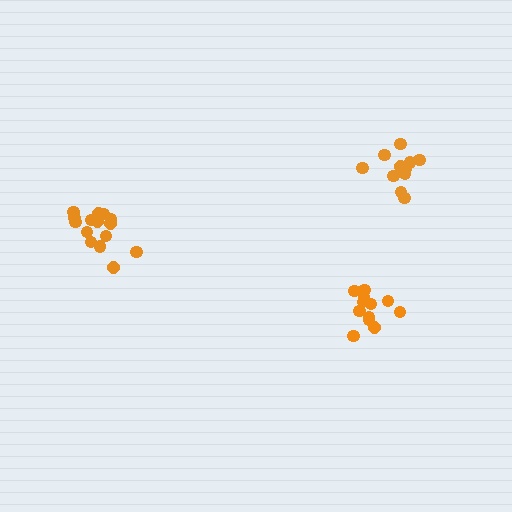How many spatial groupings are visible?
There are 3 spatial groupings.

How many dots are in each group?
Group 1: 16 dots, Group 2: 12 dots, Group 3: 11 dots (39 total).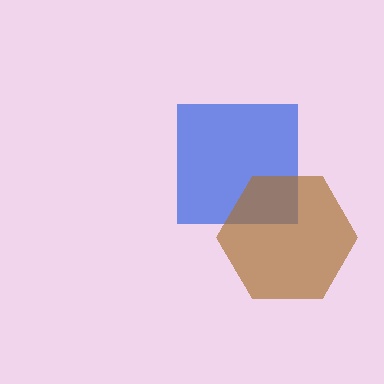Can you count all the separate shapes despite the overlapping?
Yes, there are 2 separate shapes.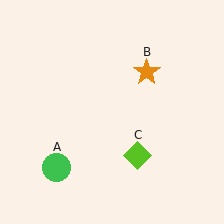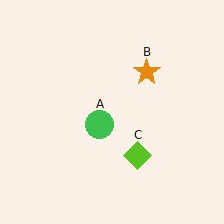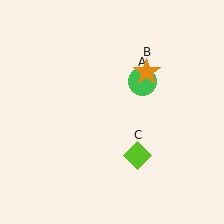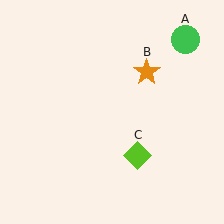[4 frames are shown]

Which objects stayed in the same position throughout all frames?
Orange star (object B) and lime diamond (object C) remained stationary.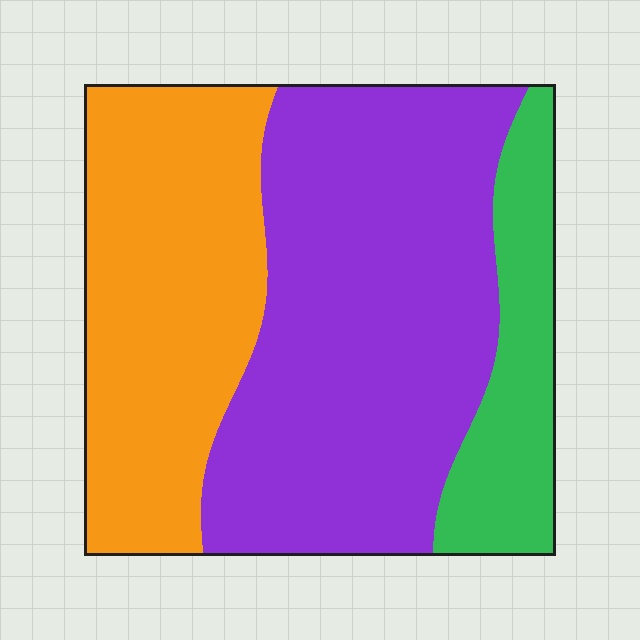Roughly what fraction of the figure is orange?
Orange covers about 35% of the figure.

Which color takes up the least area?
Green, at roughly 15%.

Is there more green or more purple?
Purple.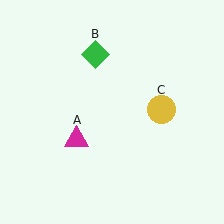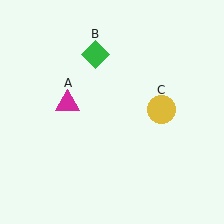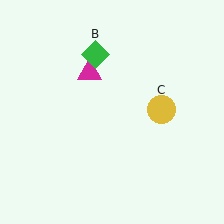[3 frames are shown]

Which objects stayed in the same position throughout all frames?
Green diamond (object B) and yellow circle (object C) remained stationary.